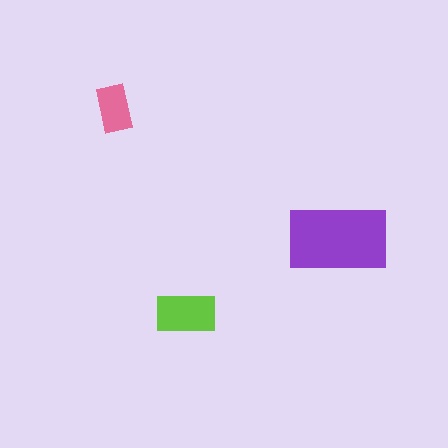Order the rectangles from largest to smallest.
the purple one, the lime one, the pink one.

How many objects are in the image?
There are 3 objects in the image.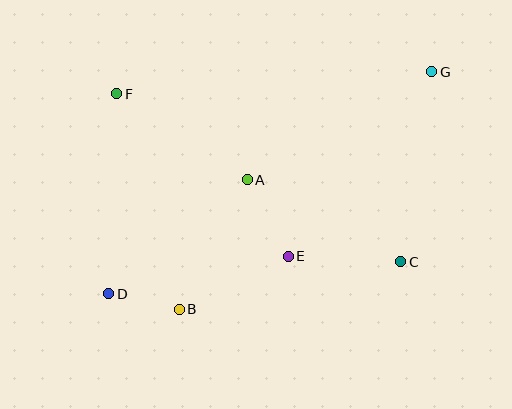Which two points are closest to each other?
Points B and D are closest to each other.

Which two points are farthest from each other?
Points D and G are farthest from each other.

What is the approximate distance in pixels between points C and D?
The distance between C and D is approximately 294 pixels.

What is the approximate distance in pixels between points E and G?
The distance between E and G is approximately 234 pixels.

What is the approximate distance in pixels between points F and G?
The distance between F and G is approximately 316 pixels.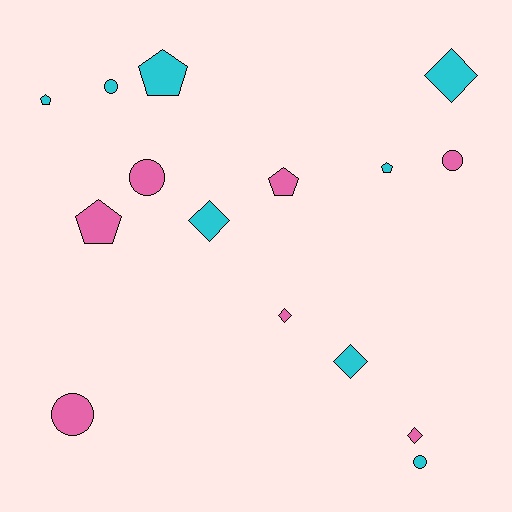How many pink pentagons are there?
There are 2 pink pentagons.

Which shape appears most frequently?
Pentagon, with 5 objects.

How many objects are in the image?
There are 15 objects.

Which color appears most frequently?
Cyan, with 8 objects.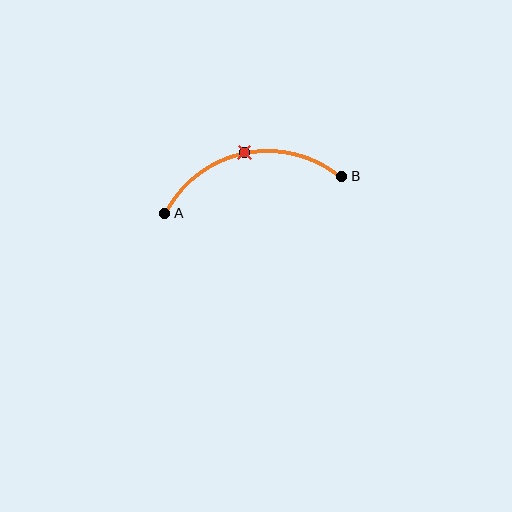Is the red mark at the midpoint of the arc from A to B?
Yes. The red mark lies on the arc at equal arc-length from both A and B — it is the arc midpoint.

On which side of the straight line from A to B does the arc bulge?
The arc bulges above the straight line connecting A and B.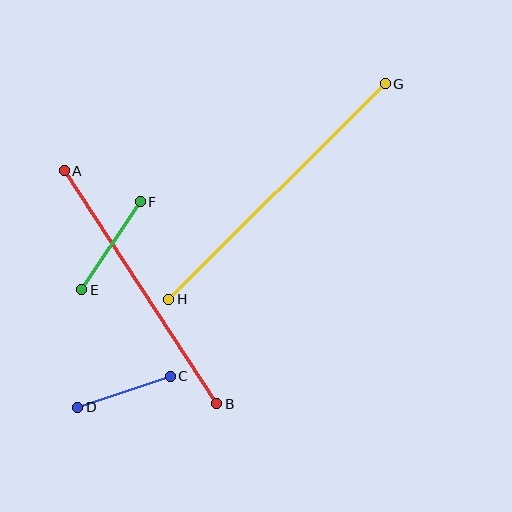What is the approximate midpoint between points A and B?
The midpoint is at approximately (141, 287) pixels.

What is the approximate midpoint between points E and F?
The midpoint is at approximately (111, 246) pixels.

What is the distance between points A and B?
The distance is approximately 279 pixels.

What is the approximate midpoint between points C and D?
The midpoint is at approximately (124, 392) pixels.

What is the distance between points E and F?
The distance is approximately 106 pixels.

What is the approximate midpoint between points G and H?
The midpoint is at approximately (277, 191) pixels.